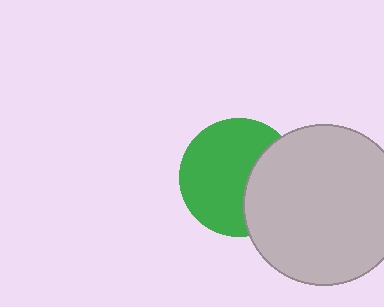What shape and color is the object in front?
The object in front is a light gray circle.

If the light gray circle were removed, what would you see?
You would see the complete green circle.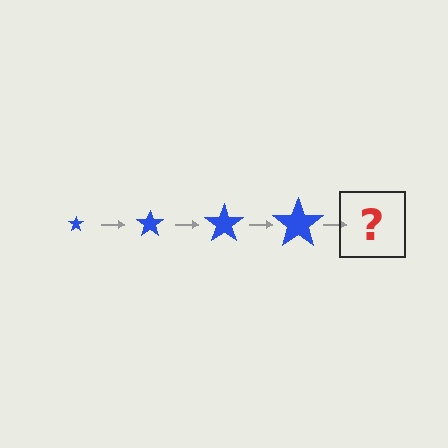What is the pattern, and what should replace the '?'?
The pattern is that the star gets progressively larger each step. The '?' should be a blue star, larger than the previous one.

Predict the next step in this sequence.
The next step is a blue star, larger than the previous one.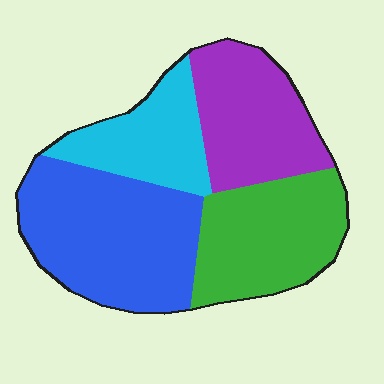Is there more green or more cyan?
Green.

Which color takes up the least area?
Cyan, at roughly 20%.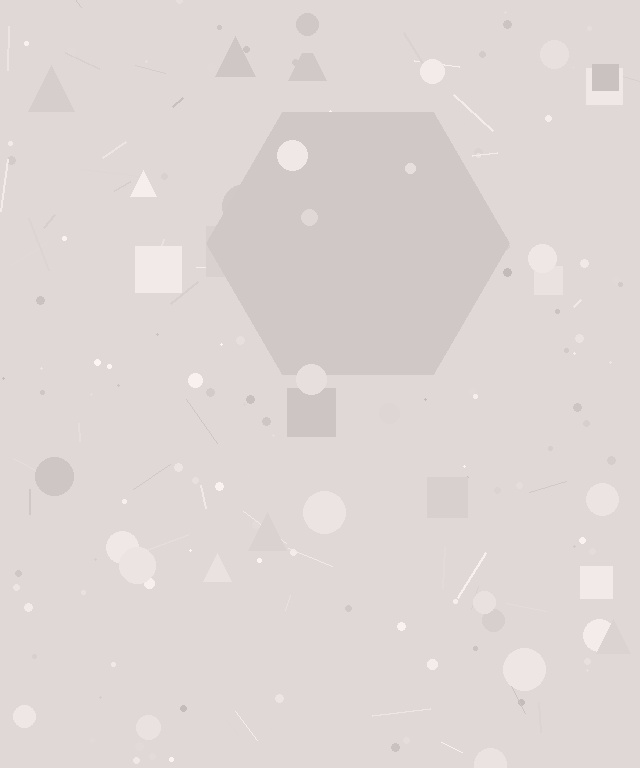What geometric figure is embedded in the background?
A hexagon is embedded in the background.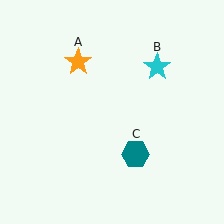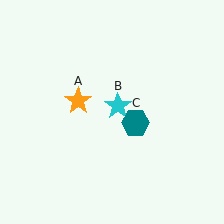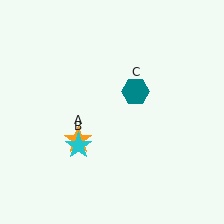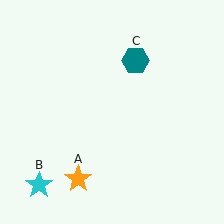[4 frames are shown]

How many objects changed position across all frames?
3 objects changed position: orange star (object A), cyan star (object B), teal hexagon (object C).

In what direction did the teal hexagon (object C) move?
The teal hexagon (object C) moved up.